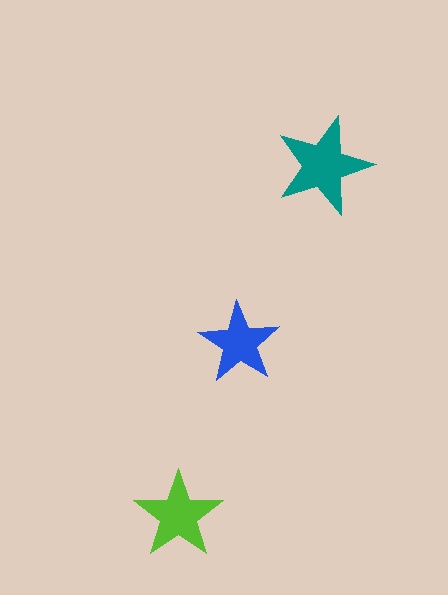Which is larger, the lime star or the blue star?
The lime one.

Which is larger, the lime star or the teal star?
The teal one.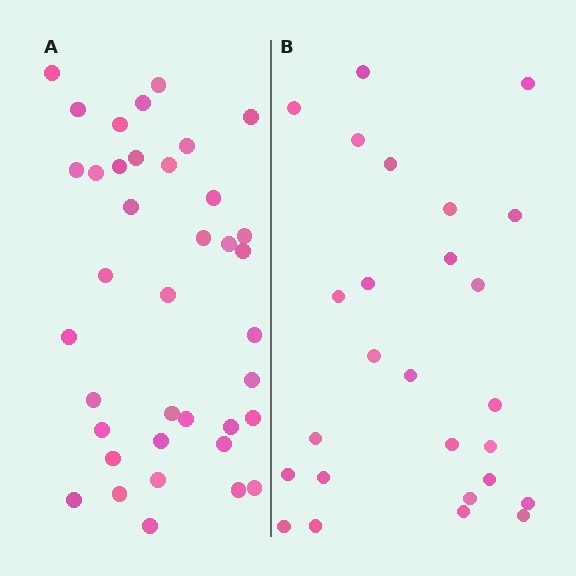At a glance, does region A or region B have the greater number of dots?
Region A (the left region) has more dots.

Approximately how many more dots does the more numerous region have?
Region A has roughly 12 or so more dots than region B.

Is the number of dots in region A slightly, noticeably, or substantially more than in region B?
Region A has substantially more. The ratio is roughly 1.5 to 1.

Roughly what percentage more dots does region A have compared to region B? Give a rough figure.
About 45% more.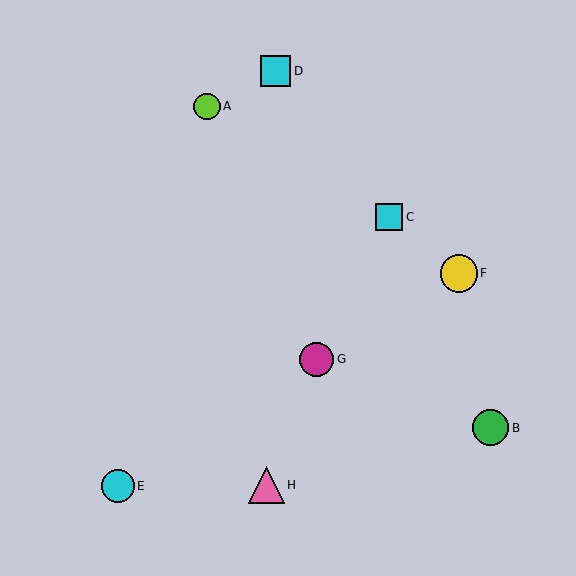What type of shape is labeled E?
Shape E is a cyan circle.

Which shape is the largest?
The yellow circle (labeled F) is the largest.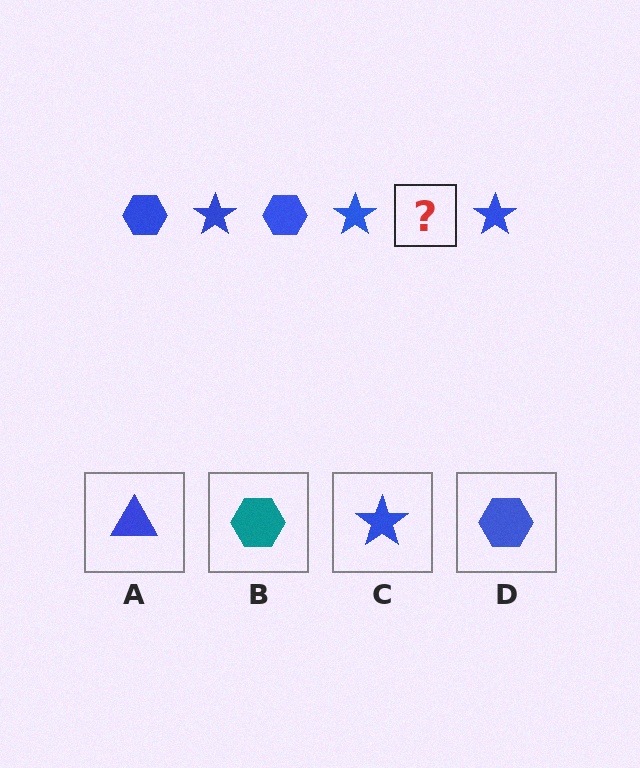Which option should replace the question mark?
Option D.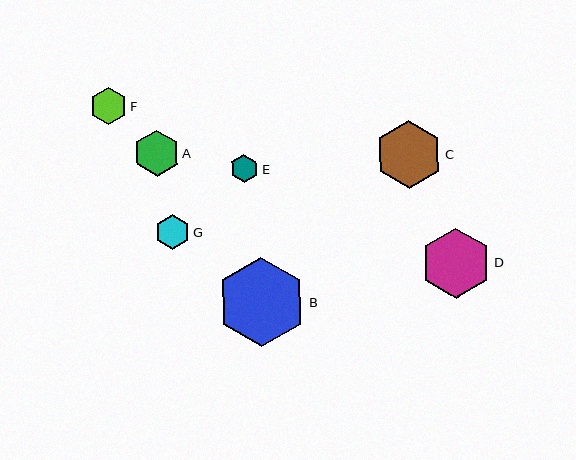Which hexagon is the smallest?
Hexagon E is the smallest with a size of approximately 28 pixels.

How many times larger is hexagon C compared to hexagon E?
Hexagon C is approximately 2.4 times the size of hexagon E.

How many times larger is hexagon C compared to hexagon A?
Hexagon C is approximately 1.5 times the size of hexagon A.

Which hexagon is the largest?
Hexagon B is the largest with a size of approximately 89 pixels.